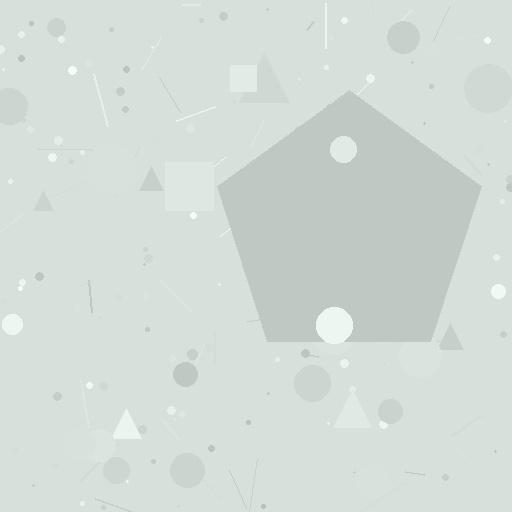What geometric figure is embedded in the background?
A pentagon is embedded in the background.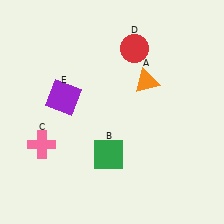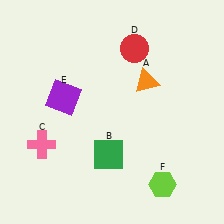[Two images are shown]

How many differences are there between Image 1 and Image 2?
There is 1 difference between the two images.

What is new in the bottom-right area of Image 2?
A lime hexagon (F) was added in the bottom-right area of Image 2.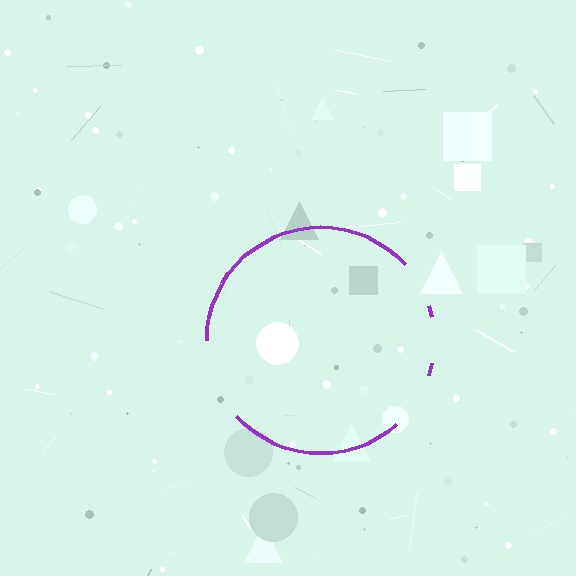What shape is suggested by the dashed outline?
The dashed outline suggests a circle.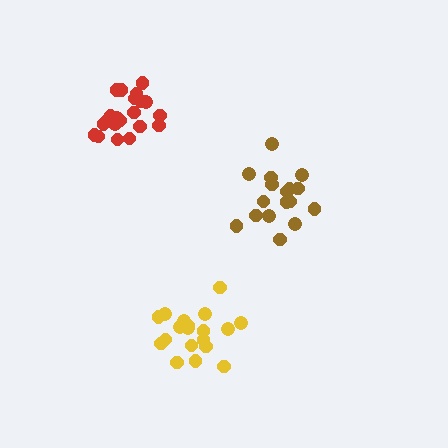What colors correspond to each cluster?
The clusters are colored: yellow, red, brown.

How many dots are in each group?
Group 1: 19 dots, Group 2: 21 dots, Group 3: 17 dots (57 total).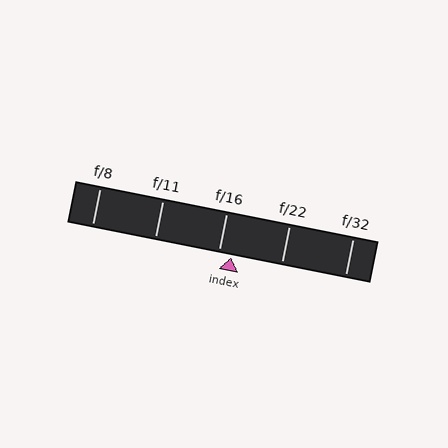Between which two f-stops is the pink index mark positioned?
The index mark is between f/16 and f/22.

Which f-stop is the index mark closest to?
The index mark is closest to f/16.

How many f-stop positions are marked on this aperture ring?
There are 5 f-stop positions marked.